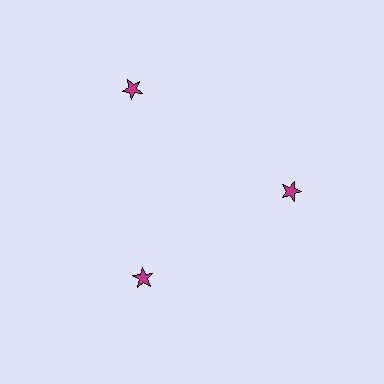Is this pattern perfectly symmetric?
No. The 3 magenta stars are arranged in a ring, but one element near the 11 o'clock position is pushed outward from the center, breaking the 3-fold rotational symmetry.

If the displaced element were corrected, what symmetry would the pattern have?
It would have 3-fold rotational symmetry — the pattern would map onto itself every 120 degrees.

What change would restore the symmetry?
The symmetry would be restored by moving it inward, back onto the ring so that all 3 stars sit at equal angles and equal distance from the center.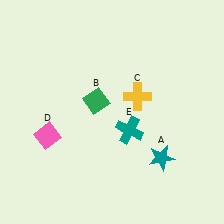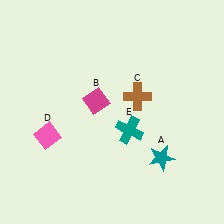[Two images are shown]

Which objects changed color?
B changed from green to magenta. C changed from yellow to brown.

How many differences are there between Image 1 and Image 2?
There are 2 differences between the two images.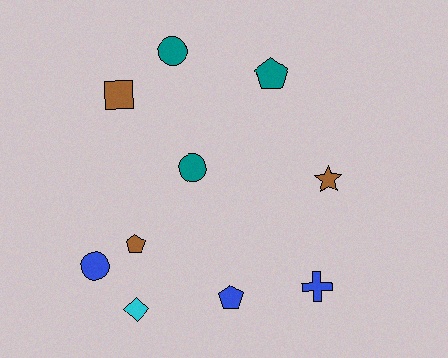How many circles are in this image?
There are 3 circles.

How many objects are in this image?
There are 10 objects.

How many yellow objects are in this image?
There are no yellow objects.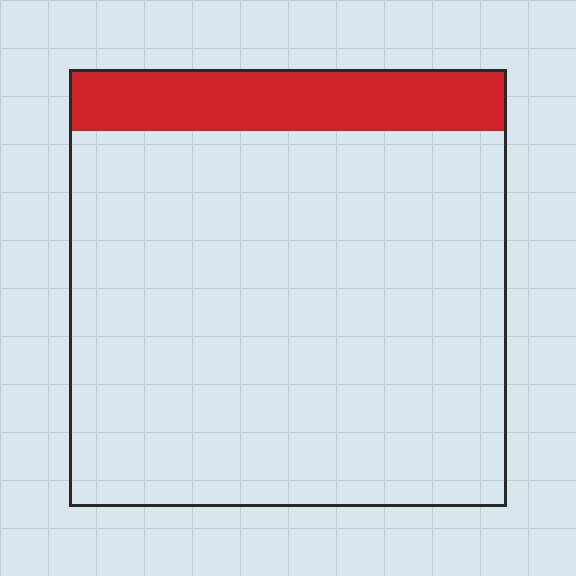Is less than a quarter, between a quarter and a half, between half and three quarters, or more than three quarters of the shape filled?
Less than a quarter.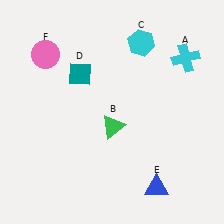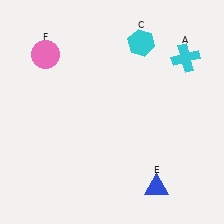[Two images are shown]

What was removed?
The teal diamond (D), the green triangle (B) were removed in Image 2.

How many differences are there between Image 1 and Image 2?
There are 2 differences between the two images.